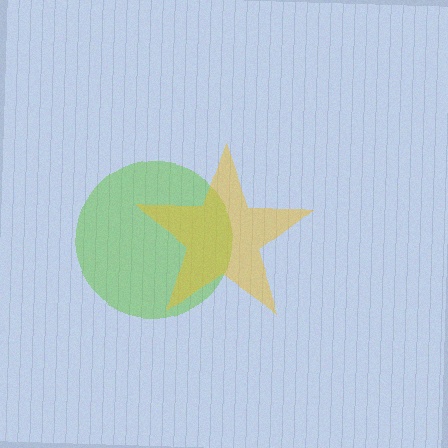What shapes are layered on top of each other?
The layered shapes are: a lime circle, a yellow star.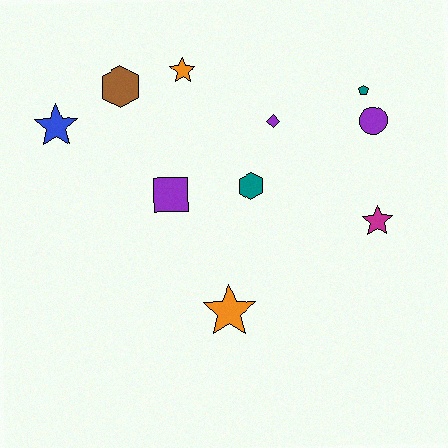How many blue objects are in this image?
There is 1 blue object.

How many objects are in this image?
There are 10 objects.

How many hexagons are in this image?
There are 2 hexagons.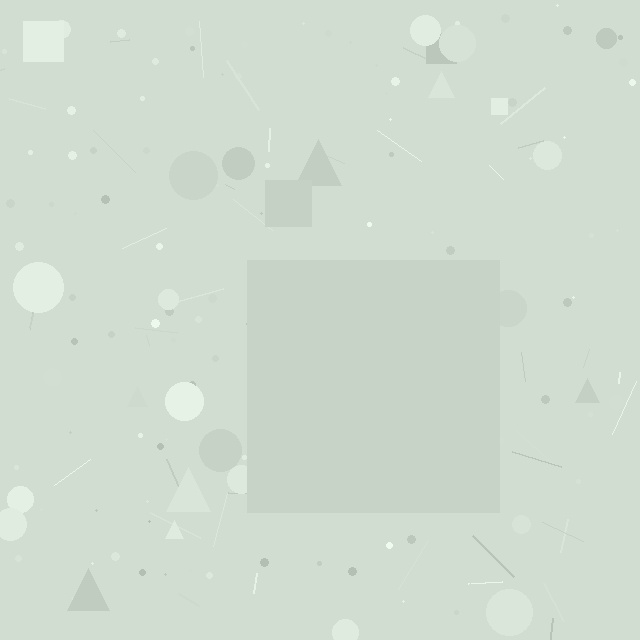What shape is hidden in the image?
A square is hidden in the image.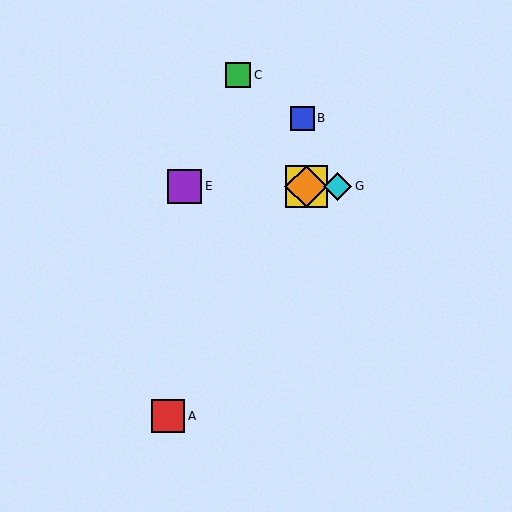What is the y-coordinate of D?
Object D is at y≈186.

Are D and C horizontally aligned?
No, D is at y≈186 and C is at y≈75.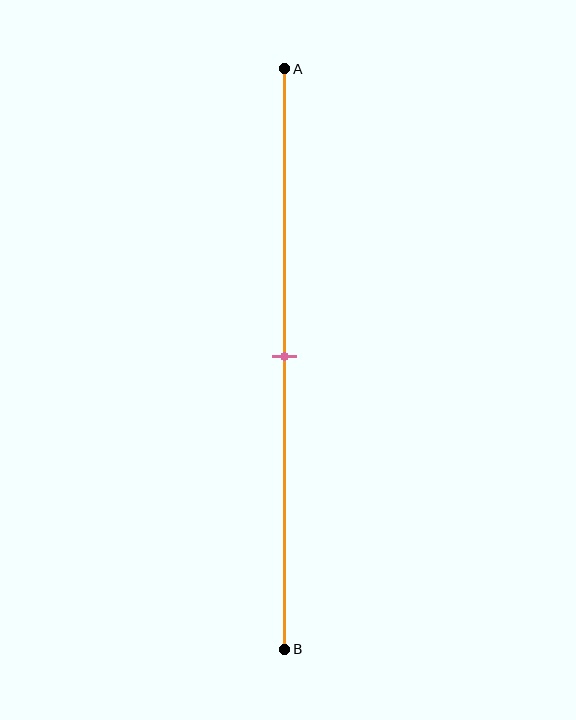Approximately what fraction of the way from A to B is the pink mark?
The pink mark is approximately 50% of the way from A to B.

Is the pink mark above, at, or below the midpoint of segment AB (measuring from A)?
The pink mark is approximately at the midpoint of segment AB.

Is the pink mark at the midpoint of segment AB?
Yes, the mark is approximately at the midpoint.